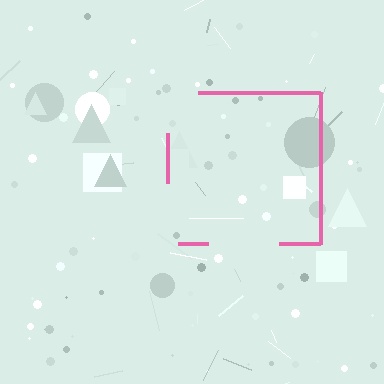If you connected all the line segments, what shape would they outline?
They would outline a square.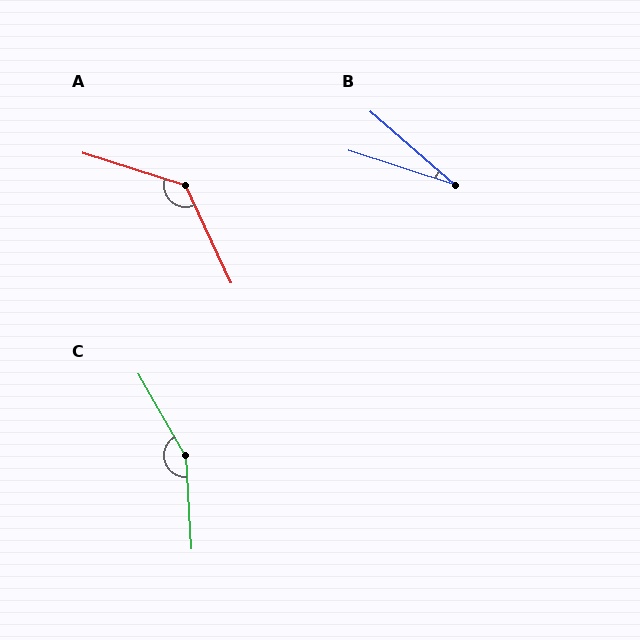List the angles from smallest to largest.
B (23°), A (132°), C (154°).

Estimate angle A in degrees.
Approximately 132 degrees.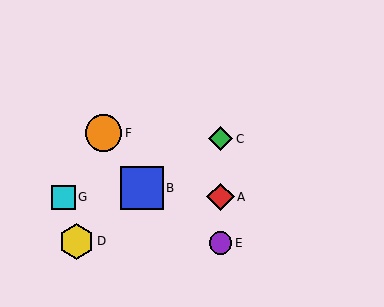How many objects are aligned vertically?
3 objects (A, C, E) are aligned vertically.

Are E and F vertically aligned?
No, E is at x≈220 and F is at x≈104.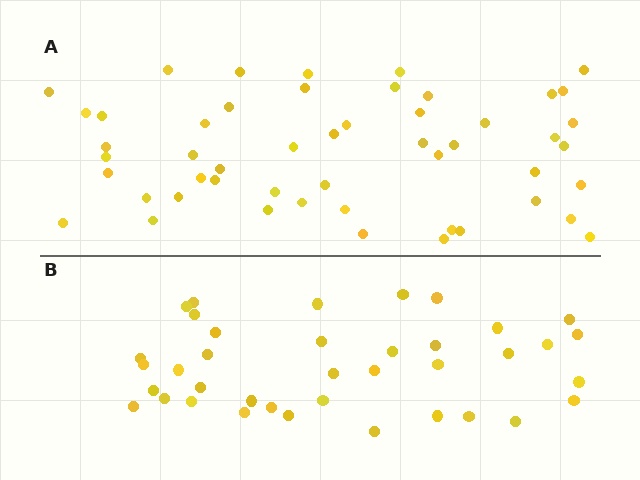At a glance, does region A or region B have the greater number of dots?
Region A (the top region) has more dots.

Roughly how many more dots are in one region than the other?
Region A has approximately 15 more dots than region B.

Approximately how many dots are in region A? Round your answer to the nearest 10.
About 50 dots. (The exact count is 51, which rounds to 50.)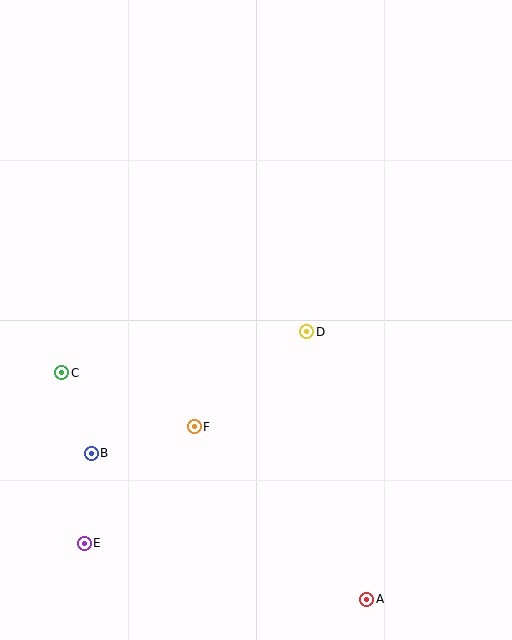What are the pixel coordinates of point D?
Point D is at (307, 332).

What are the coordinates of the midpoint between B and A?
The midpoint between B and A is at (229, 526).